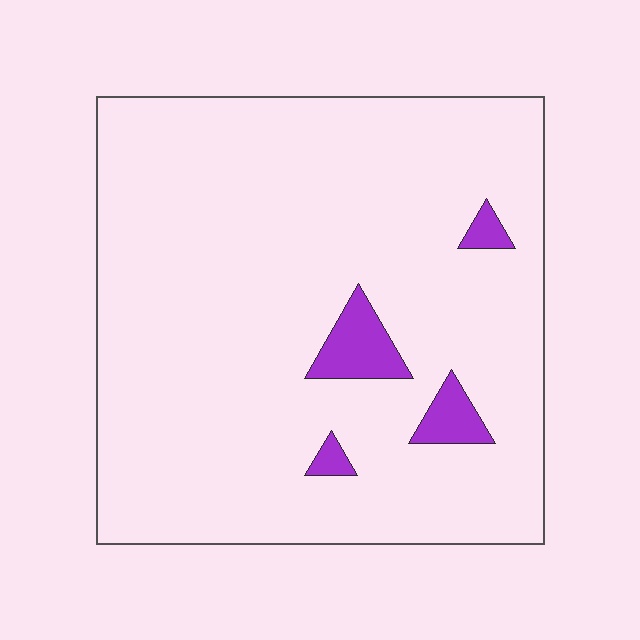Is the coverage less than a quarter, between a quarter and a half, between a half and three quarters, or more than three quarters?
Less than a quarter.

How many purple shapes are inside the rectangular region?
4.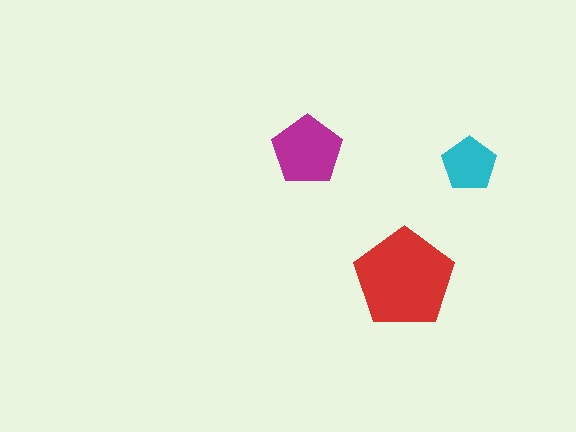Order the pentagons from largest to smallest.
the red one, the magenta one, the cyan one.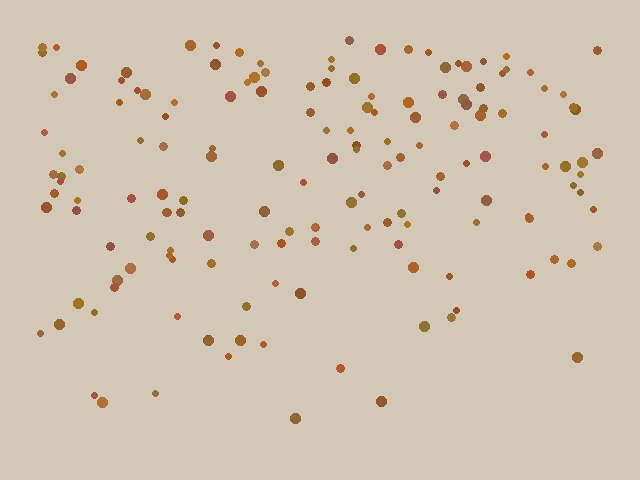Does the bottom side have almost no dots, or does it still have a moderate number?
Still a moderate number, just noticeably fewer than the top.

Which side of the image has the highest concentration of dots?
The top.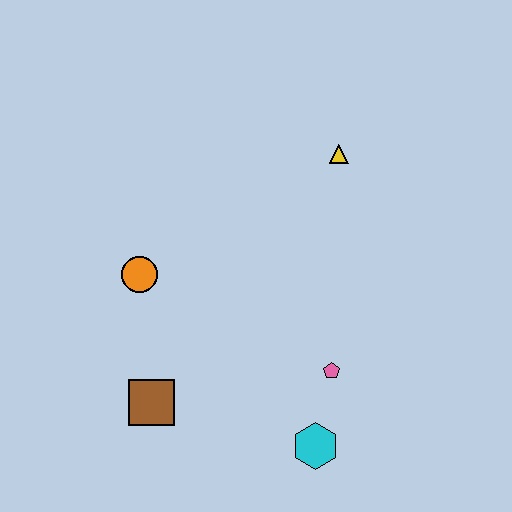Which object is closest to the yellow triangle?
The pink pentagon is closest to the yellow triangle.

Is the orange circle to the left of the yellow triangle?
Yes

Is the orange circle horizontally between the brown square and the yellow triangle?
No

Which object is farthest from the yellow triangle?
The brown square is farthest from the yellow triangle.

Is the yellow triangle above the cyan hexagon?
Yes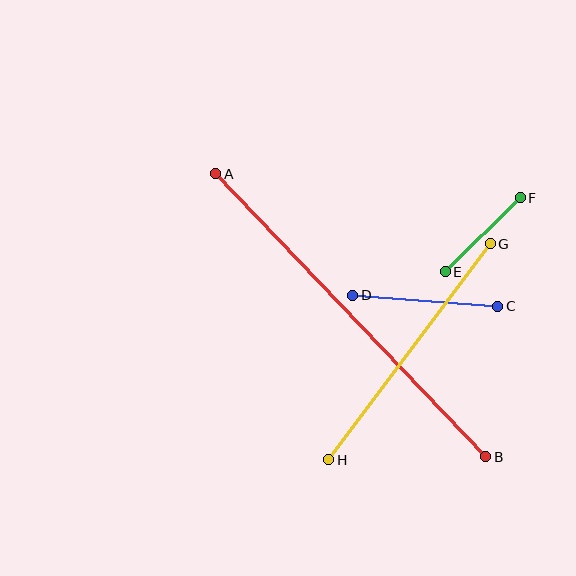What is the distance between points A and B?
The distance is approximately 391 pixels.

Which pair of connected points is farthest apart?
Points A and B are farthest apart.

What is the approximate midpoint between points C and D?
The midpoint is at approximately (425, 301) pixels.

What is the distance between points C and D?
The distance is approximately 146 pixels.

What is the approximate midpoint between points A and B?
The midpoint is at approximately (351, 315) pixels.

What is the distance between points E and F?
The distance is approximately 105 pixels.